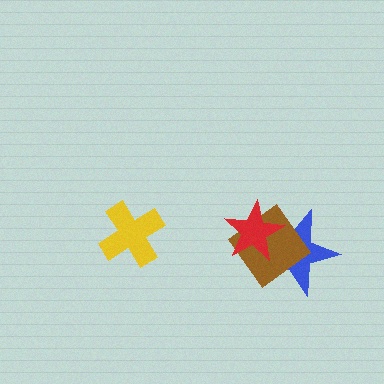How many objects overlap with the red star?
2 objects overlap with the red star.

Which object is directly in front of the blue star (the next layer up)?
The brown diamond is directly in front of the blue star.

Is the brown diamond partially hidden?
Yes, it is partially covered by another shape.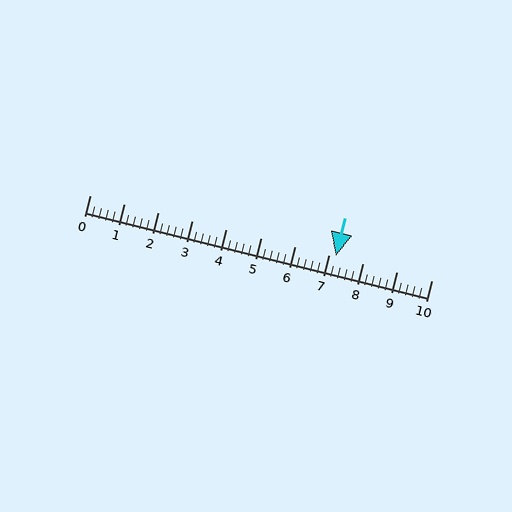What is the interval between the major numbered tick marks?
The major tick marks are spaced 1 units apart.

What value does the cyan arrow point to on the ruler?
The cyan arrow points to approximately 7.2.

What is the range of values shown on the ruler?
The ruler shows values from 0 to 10.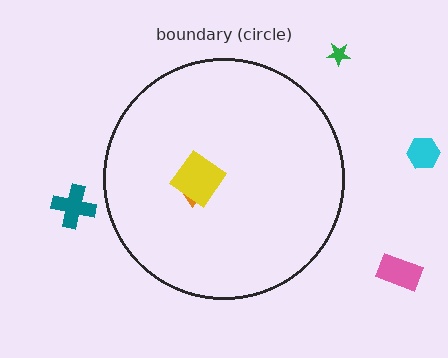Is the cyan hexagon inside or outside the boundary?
Outside.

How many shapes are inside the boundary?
2 inside, 4 outside.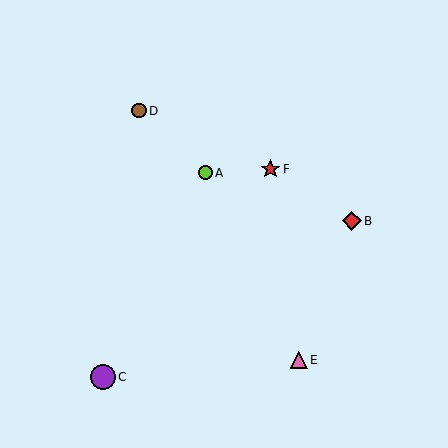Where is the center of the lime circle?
The center of the lime circle is at (205, 173).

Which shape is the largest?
The purple circle (labeled C) is the largest.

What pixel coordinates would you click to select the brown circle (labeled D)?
Click at (139, 111) to select the brown circle D.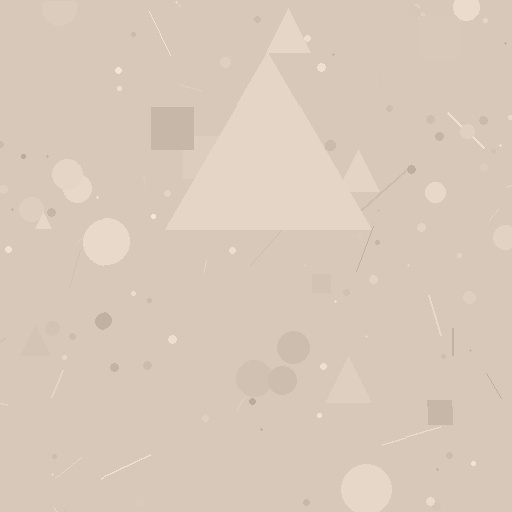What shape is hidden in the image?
A triangle is hidden in the image.